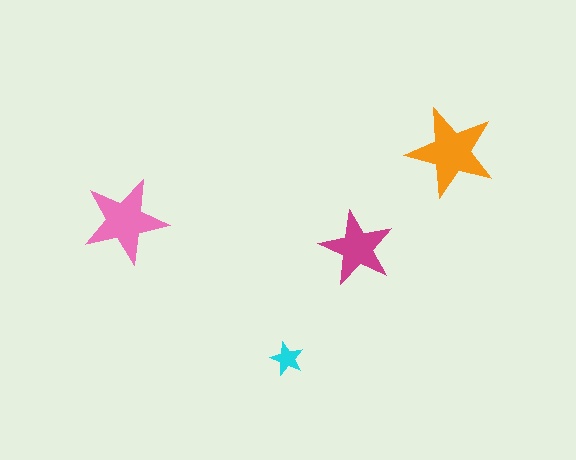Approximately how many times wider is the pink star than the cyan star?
About 2.5 times wider.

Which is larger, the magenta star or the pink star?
The pink one.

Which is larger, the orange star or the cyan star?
The orange one.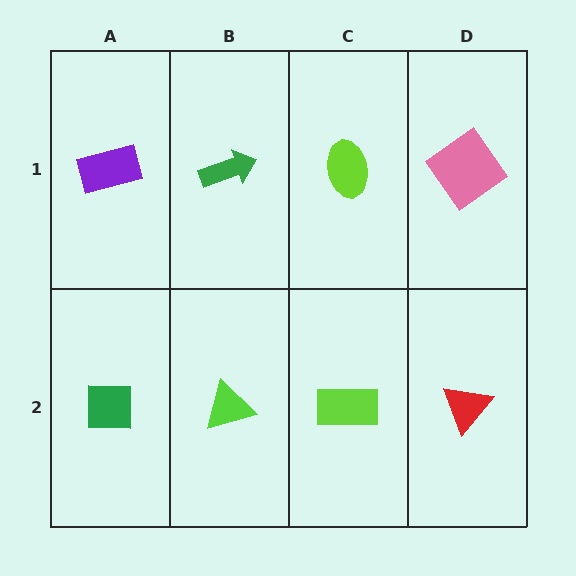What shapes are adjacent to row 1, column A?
A green square (row 2, column A), a green arrow (row 1, column B).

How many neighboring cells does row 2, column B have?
3.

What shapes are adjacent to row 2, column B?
A green arrow (row 1, column B), a green square (row 2, column A), a lime rectangle (row 2, column C).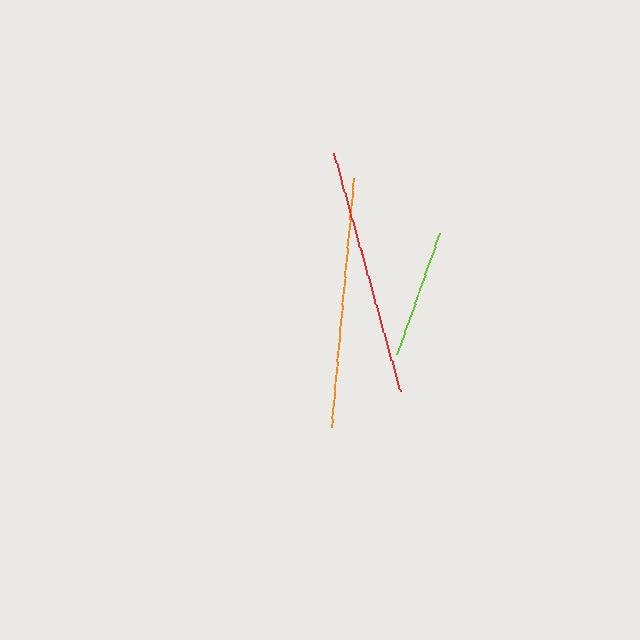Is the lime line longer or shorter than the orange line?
The orange line is longer than the lime line.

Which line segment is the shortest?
The lime line is the shortest at approximately 128 pixels.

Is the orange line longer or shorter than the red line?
The orange line is longer than the red line.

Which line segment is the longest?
The orange line is the longest at approximately 250 pixels.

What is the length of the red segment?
The red segment is approximately 247 pixels long.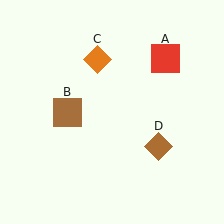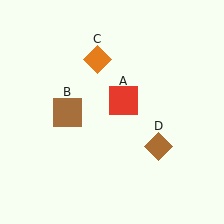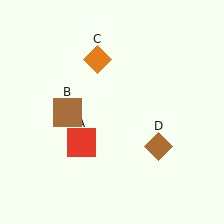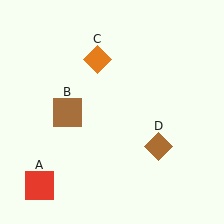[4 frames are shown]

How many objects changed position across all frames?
1 object changed position: red square (object A).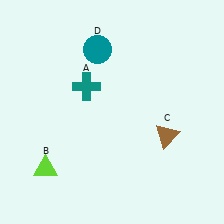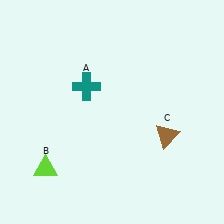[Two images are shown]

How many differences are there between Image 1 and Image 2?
There is 1 difference between the two images.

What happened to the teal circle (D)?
The teal circle (D) was removed in Image 2. It was in the top-left area of Image 1.